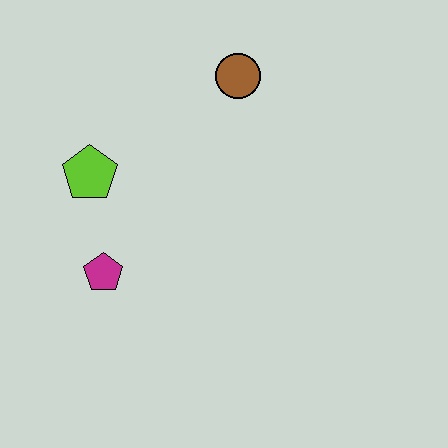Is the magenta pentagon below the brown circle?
Yes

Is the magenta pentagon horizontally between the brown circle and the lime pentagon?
Yes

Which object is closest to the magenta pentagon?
The lime pentagon is closest to the magenta pentagon.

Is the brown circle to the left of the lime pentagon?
No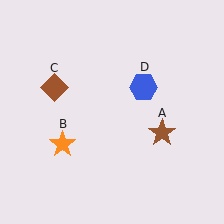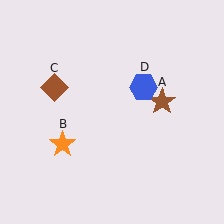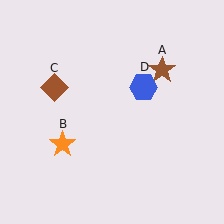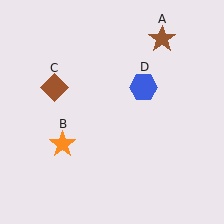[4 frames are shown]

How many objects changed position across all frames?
1 object changed position: brown star (object A).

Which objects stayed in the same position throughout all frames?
Orange star (object B) and brown diamond (object C) and blue hexagon (object D) remained stationary.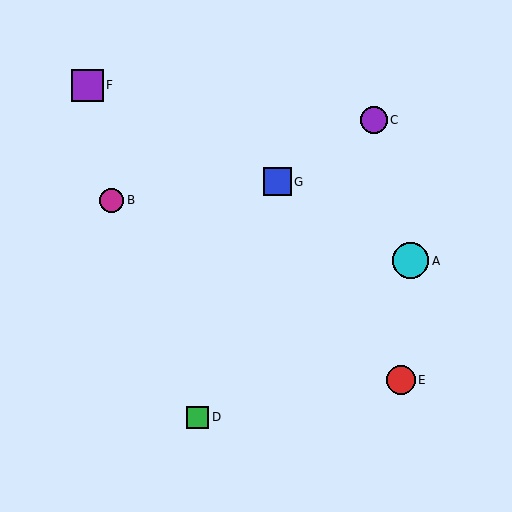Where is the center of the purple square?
The center of the purple square is at (88, 85).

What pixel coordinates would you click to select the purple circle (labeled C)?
Click at (374, 120) to select the purple circle C.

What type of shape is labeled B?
Shape B is a magenta circle.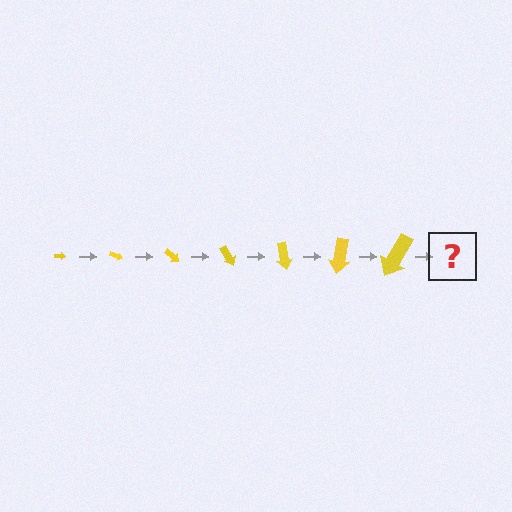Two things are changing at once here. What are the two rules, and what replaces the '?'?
The two rules are that the arrow grows larger each step and it rotates 20 degrees each step. The '?' should be an arrow, larger than the previous one and rotated 140 degrees from the start.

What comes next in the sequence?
The next element should be an arrow, larger than the previous one and rotated 140 degrees from the start.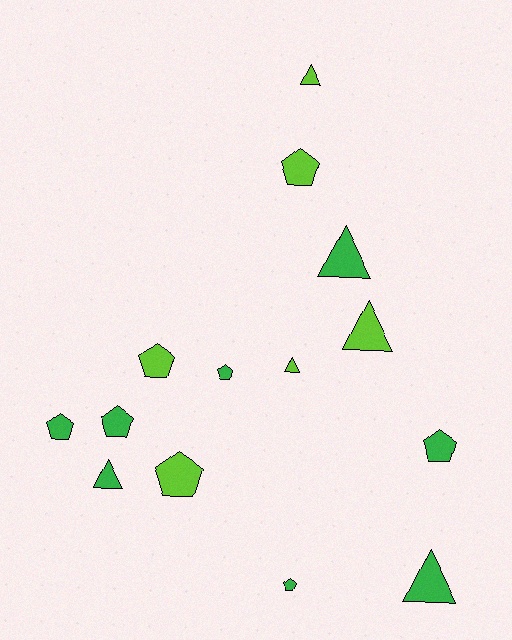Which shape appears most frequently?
Pentagon, with 8 objects.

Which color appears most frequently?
Green, with 8 objects.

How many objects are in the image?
There are 14 objects.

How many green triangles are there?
There are 3 green triangles.